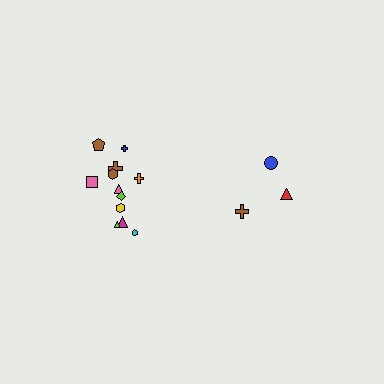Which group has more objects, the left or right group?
The left group.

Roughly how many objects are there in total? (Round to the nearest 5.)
Roughly 15 objects in total.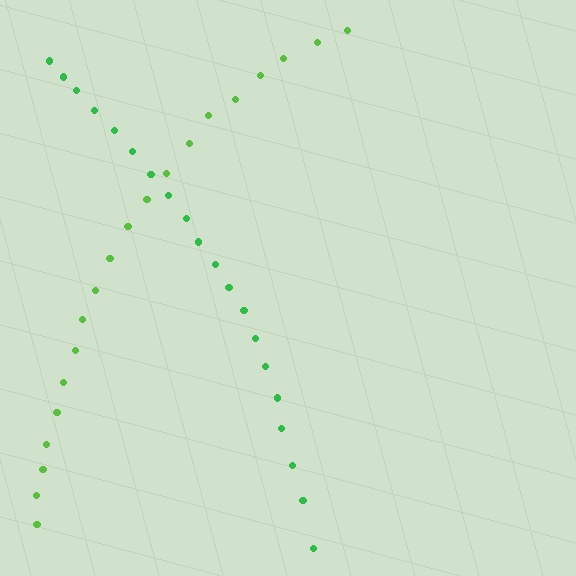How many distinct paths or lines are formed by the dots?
There are 2 distinct paths.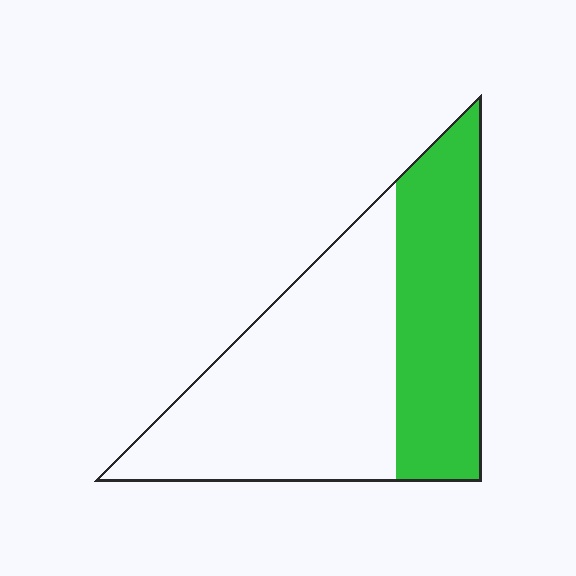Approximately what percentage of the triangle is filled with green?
Approximately 40%.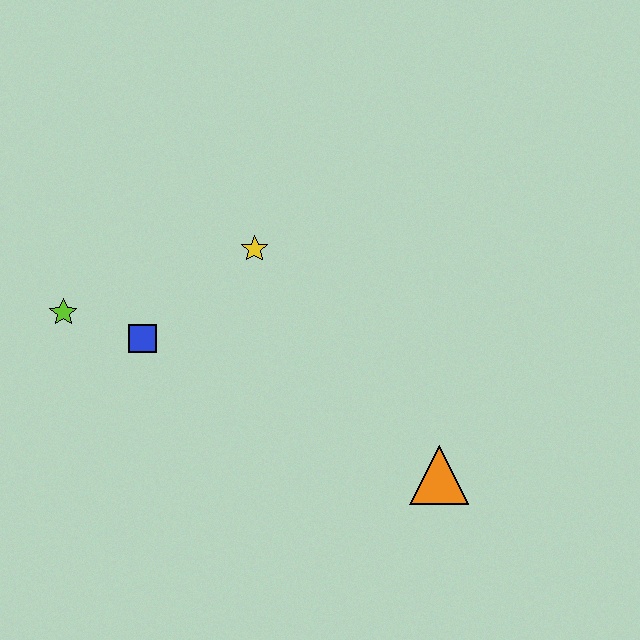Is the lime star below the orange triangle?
No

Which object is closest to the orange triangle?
The yellow star is closest to the orange triangle.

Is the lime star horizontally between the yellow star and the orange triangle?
No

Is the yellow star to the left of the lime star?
No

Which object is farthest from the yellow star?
The orange triangle is farthest from the yellow star.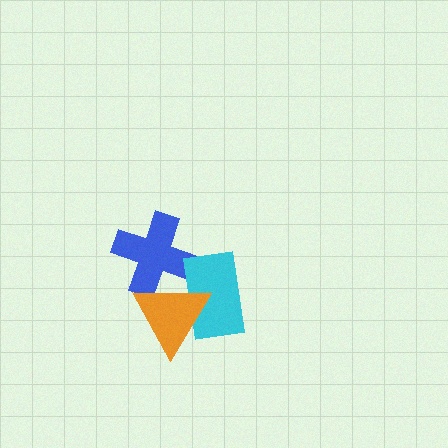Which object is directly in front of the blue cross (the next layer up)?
The cyan rectangle is directly in front of the blue cross.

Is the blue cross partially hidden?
Yes, it is partially covered by another shape.